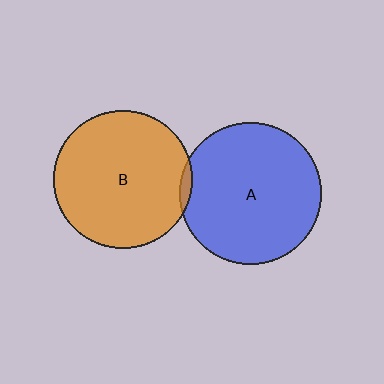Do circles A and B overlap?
Yes.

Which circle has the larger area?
Circle A (blue).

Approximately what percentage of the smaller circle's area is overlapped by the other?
Approximately 5%.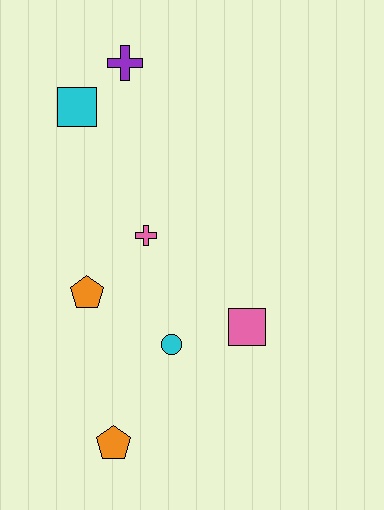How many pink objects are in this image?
There are 2 pink objects.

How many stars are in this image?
There are no stars.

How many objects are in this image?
There are 7 objects.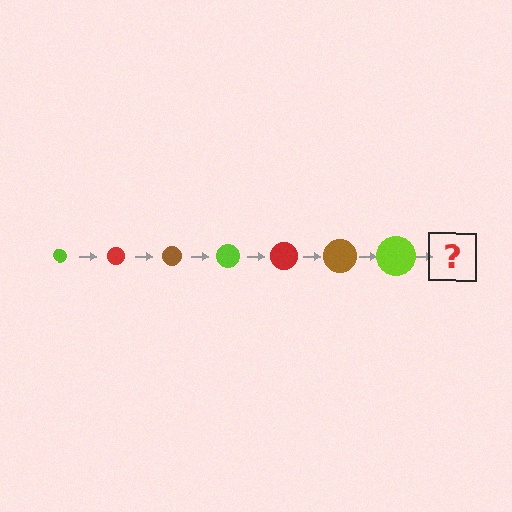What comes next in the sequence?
The next element should be a red circle, larger than the previous one.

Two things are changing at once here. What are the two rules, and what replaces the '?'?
The two rules are that the circle grows larger each step and the color cycles through lime, red, and brown. The '?' should be a red circle, larger than the previous one.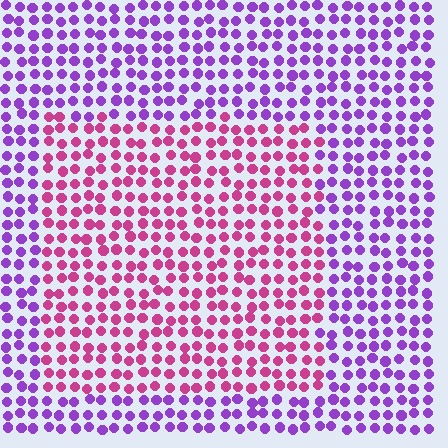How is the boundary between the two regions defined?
The boundary is defined purely by a slight shift in hue (about 49 degrees). Spacing, size, and orientation are identical on both sides.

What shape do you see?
I see a rectangle.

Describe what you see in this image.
The image is filled with small purple elements in a uniform arrangement. A rectangle-shaped region is visible where the elements are tinted to a slightly different hue, forming a subtle color boundary.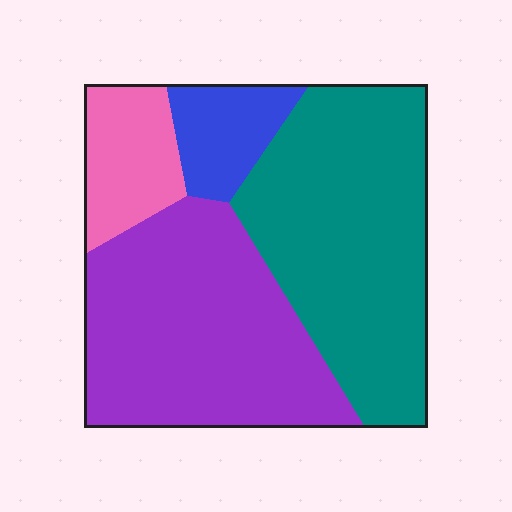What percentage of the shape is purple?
Purple covers 39% of the shape.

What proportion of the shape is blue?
Blue takes up about one tenth (1/10) of the shape.